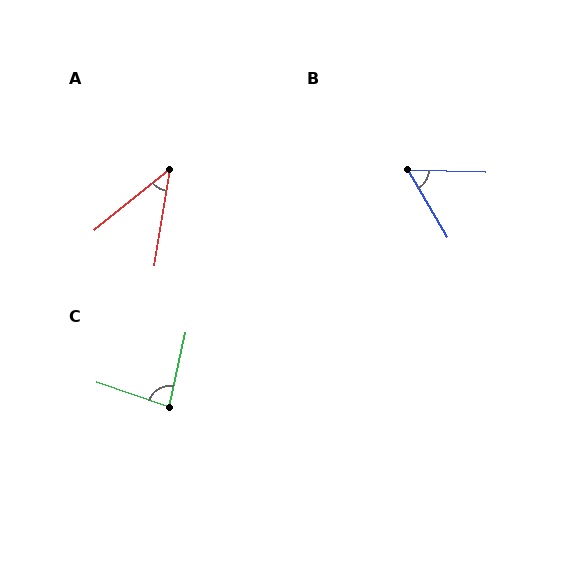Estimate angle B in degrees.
Approximately 58 degrees.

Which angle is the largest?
C, at approximately 84 degrees.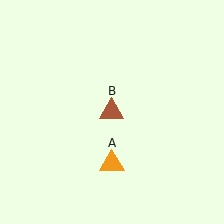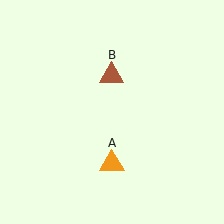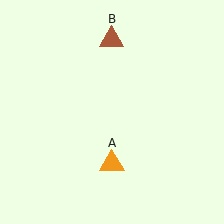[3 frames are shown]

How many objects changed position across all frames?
1 object changed position: brown triangle (object B).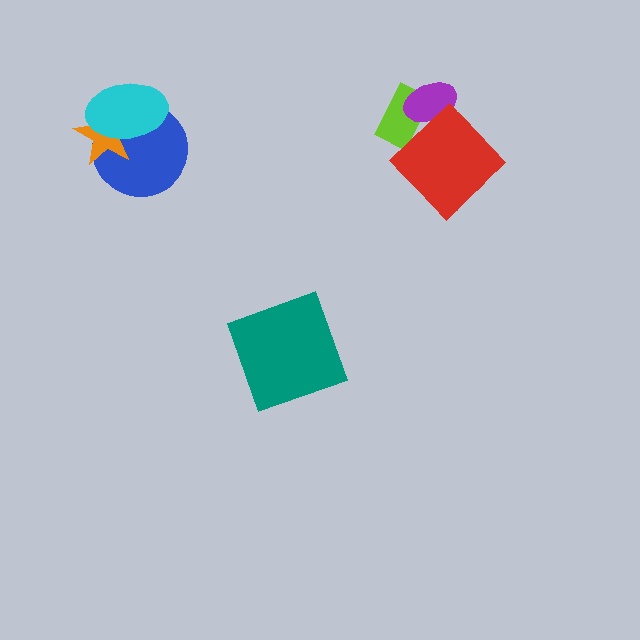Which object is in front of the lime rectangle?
The purple ellipse is in front of the lime rectangle.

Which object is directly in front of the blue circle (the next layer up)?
The orange star is directly in front of the blue circle.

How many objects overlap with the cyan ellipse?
2 objects overlap with the cyan ellipse.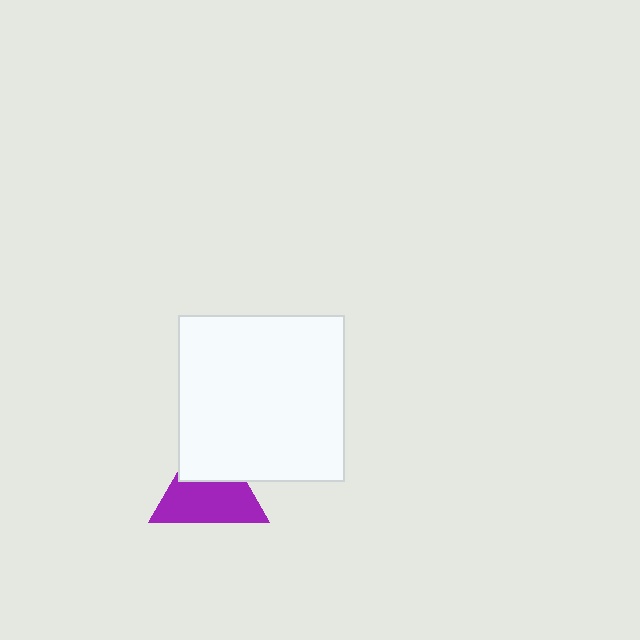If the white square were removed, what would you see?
You would see the complete purple triangle.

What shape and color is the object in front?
The object in front is a white square.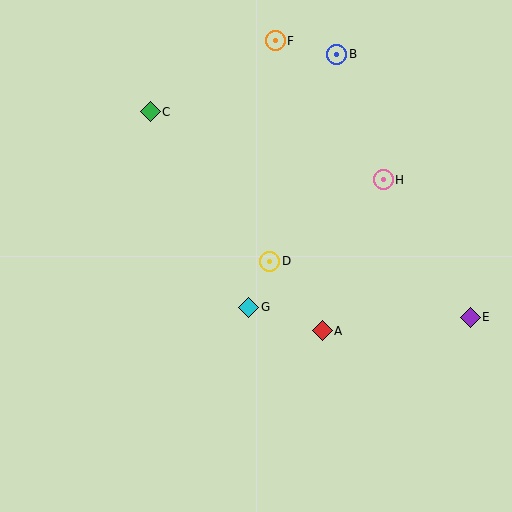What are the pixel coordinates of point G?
Point G is at (249, 307).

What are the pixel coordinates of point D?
Point D is at (270, 261).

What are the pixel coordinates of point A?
Point A is at (322, 331).